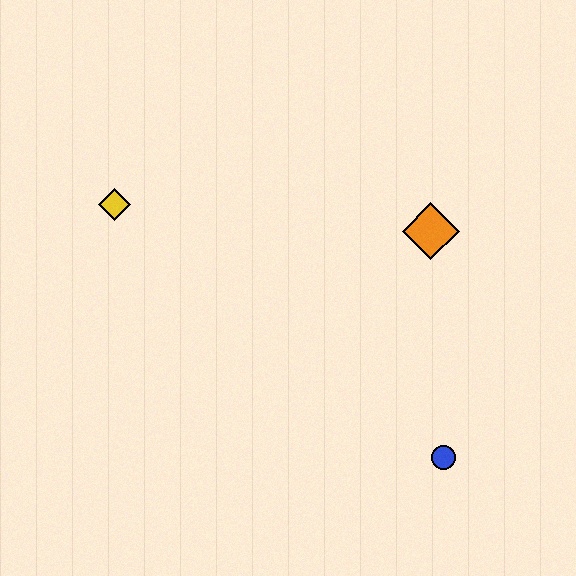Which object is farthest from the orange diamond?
The yellow diamond is farthest from the orange diamond.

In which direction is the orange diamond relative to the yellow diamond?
The orange diamond is to the right of the yellow diamond.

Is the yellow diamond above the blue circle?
Yes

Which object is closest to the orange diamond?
The blue circle is closest to the orange diamond.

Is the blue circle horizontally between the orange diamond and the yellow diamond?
No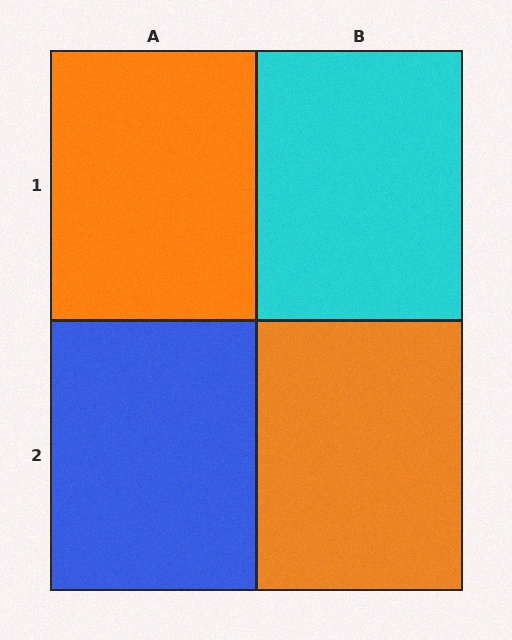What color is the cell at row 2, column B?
Orange.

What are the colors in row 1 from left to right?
Orange, cyan.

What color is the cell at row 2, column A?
Blue.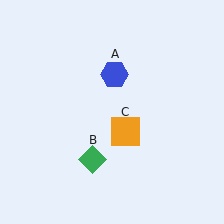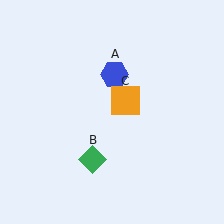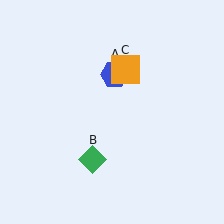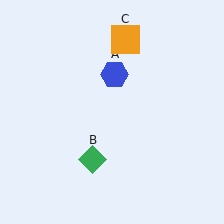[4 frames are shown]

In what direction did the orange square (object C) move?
The orange square (object C) moved up.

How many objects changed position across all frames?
1 object changed position: orange square (object C).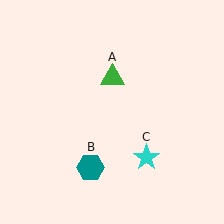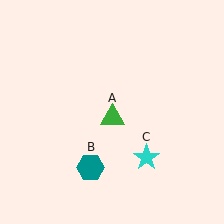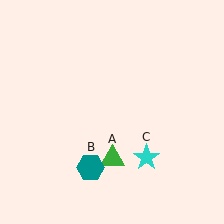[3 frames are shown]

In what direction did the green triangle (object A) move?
The green triangle (object A) moved down.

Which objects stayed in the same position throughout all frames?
Teal hexagon (object B) and cyan star (object C) remained stationary.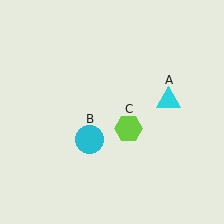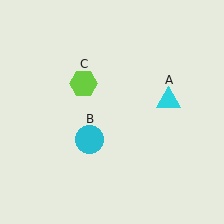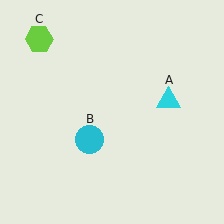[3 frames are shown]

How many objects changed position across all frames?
1 object changed position: lime hexagon (object C).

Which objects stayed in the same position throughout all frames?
Cyan triangle (object A) and cyan circle (object B) remained stationary.